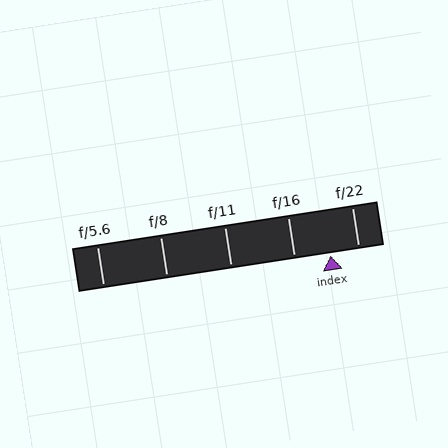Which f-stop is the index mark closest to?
The index mark is closest to f/22.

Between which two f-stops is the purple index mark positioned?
The index mark is between f/16 and f/22.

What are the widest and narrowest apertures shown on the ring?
The widest aperture shown is f/5.6 and the narrowest is f/22.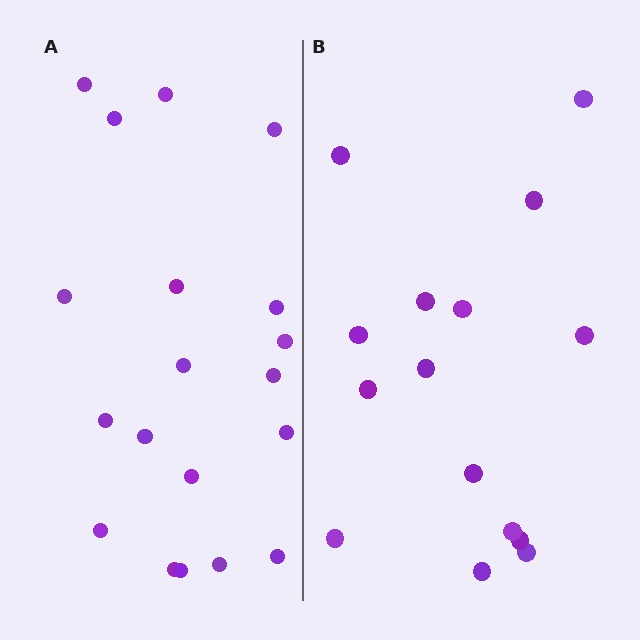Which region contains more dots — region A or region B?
Region A (the left region) has more dots.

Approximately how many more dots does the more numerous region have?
Region A has about 4 more dots than region B.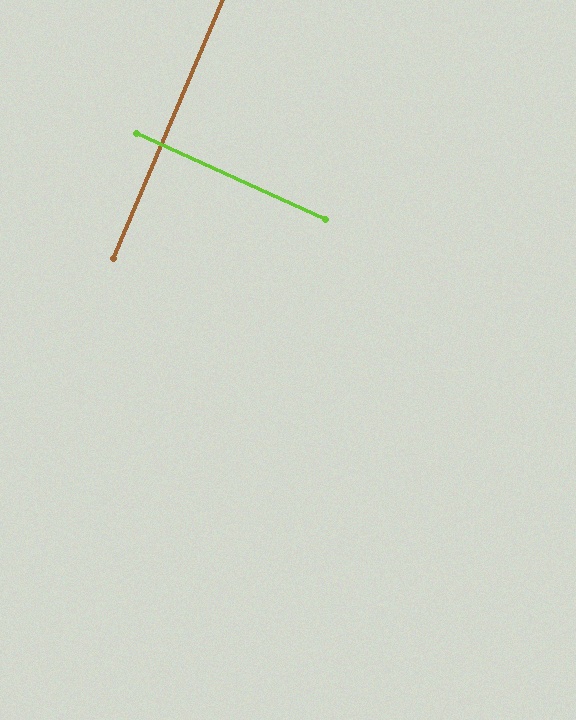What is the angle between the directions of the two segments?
Approximately 89 degrees.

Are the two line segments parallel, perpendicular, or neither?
Perpendicular — they meet at approximately 89°.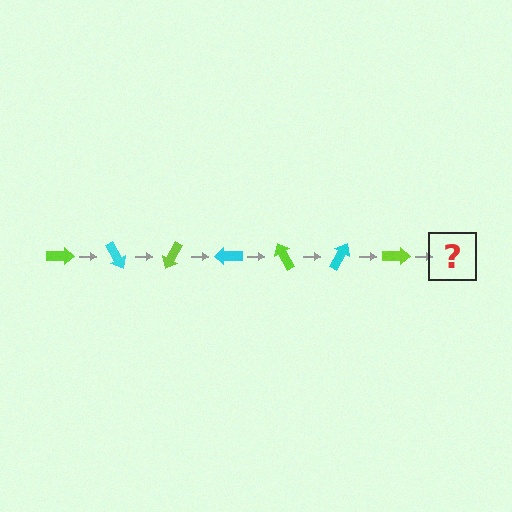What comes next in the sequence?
The next element should be a cyan arrow, rotated 420 degrees from the start.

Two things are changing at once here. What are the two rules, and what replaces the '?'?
The two rules are that it rotates 60 degrees each step and the color cycles through lime and cyan. The '?' should be a cyan arrow, rotated 420 degrees from the start.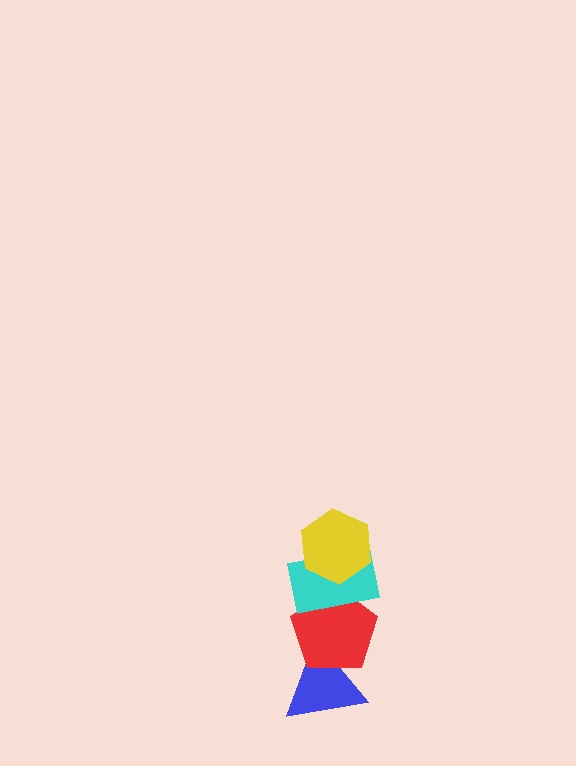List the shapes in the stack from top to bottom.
From top to bottom: the yellow hexagon, the cyan rectangle, the red pentagon, the blue triangle.